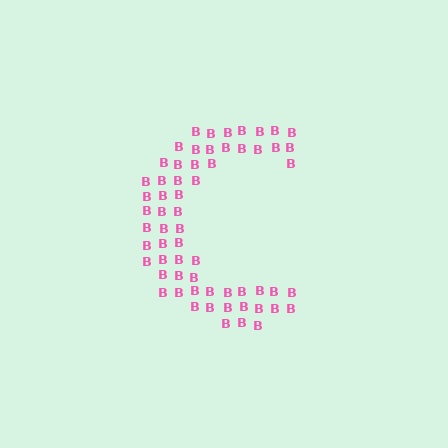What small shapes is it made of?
It is made of small letter B's.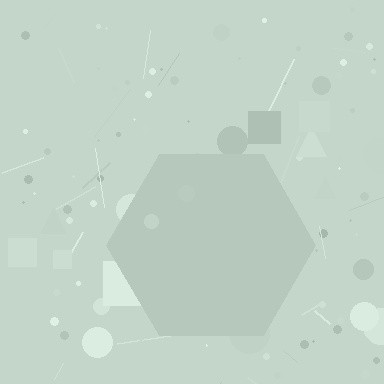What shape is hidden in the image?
A hexagon is hidden in the image.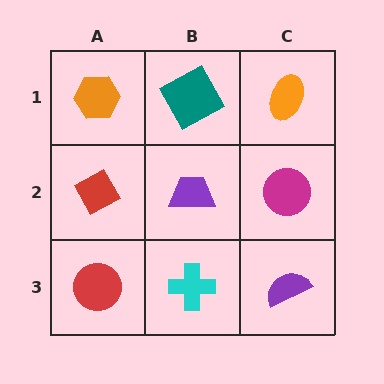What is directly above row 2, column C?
An orange ellipse.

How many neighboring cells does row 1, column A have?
2.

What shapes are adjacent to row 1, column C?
A magenta circle (row 2, column C), a teal square (row 1, column B).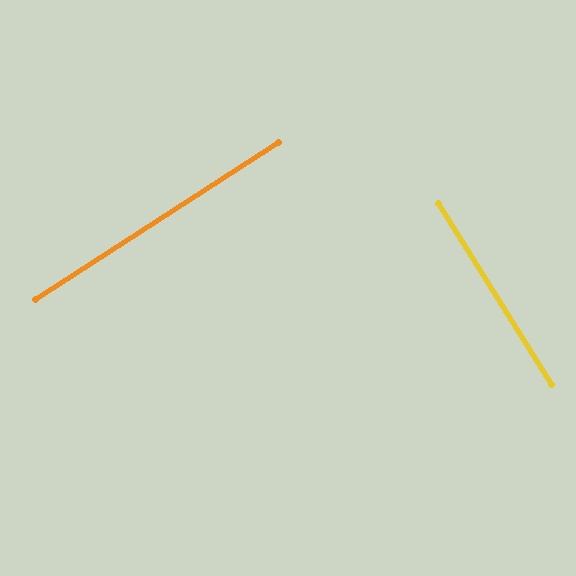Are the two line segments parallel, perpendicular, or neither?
Perpendicular — they meet at approximately 89°.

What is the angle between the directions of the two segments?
Approximately 89 degrees.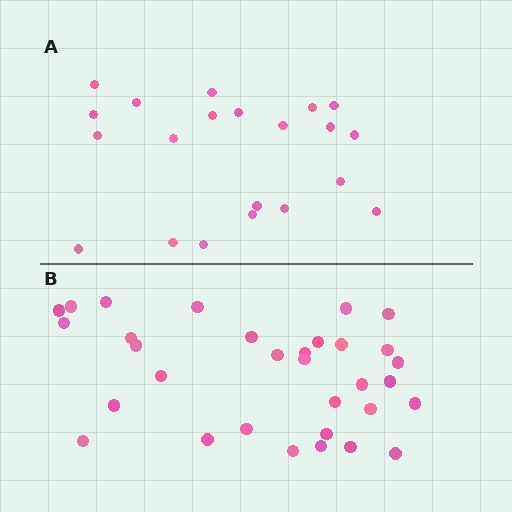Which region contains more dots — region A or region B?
Region B (the bottom region) has more dots.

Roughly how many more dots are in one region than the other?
Region B has roughly 12 or so more dots than region A.